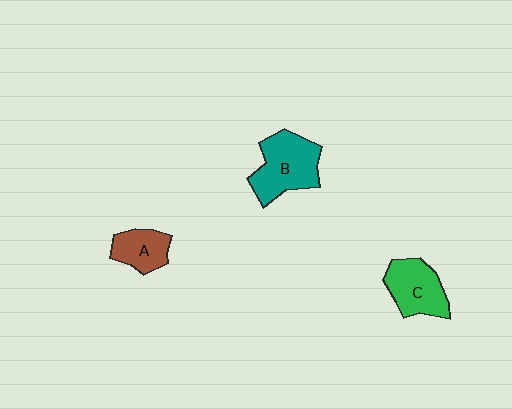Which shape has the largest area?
Shape B (teal).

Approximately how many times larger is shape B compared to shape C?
Approximately 1.2 times.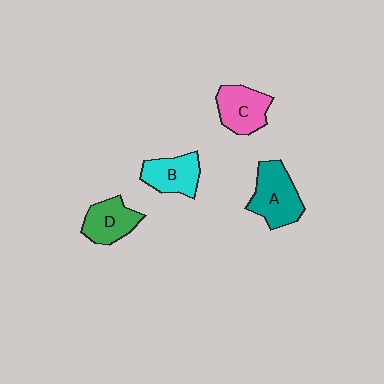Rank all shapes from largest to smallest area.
From largest to smallest: A (teal), C (pink), B (cyan), D (green).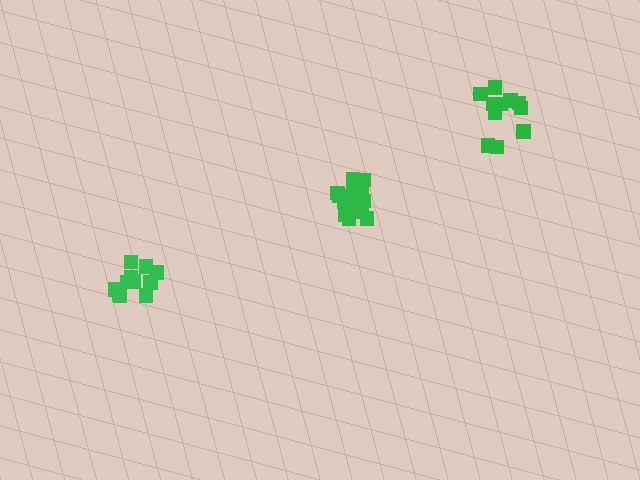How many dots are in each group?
Group 1: 11 dots, Group 2: 16 dots, Group 3: 11 dots (38 total).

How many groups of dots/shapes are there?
There are 3 groups.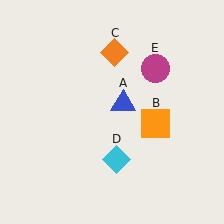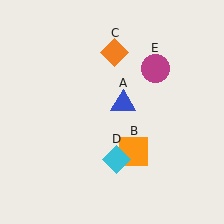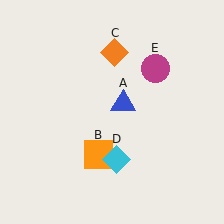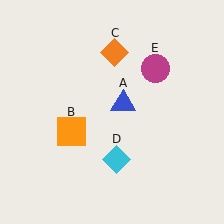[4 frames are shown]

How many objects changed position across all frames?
1 object changed position: orange square (object B).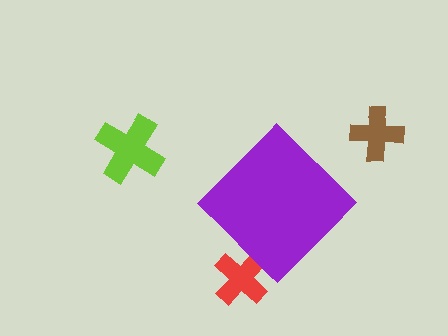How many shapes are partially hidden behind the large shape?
1 shape is partially hidden.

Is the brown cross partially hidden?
No, the brown cross is fully visible.